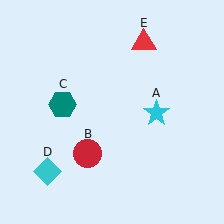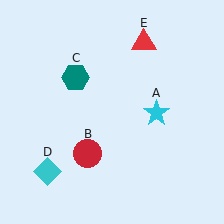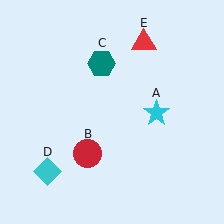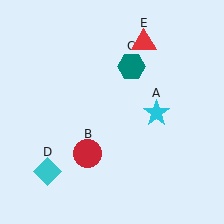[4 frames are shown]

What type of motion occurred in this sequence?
The teal hexagon (object C) rotated clockwise around the center of the scene.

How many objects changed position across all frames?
1 object changed position: teal hexagon (object C).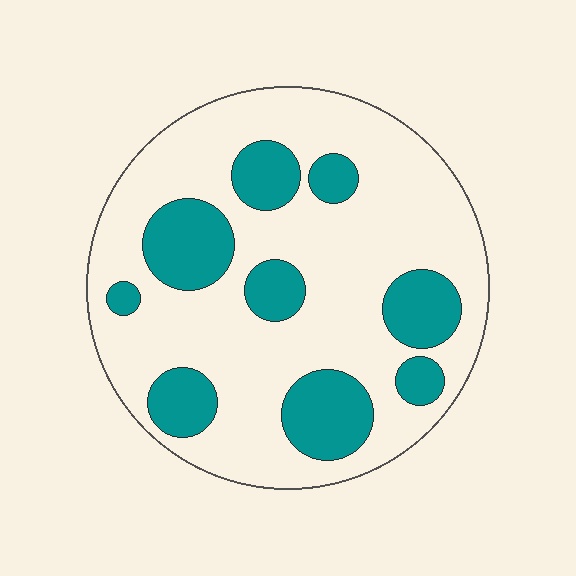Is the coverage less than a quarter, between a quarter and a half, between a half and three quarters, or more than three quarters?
Between a quarter and a half.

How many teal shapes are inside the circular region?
9.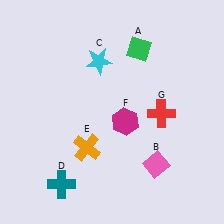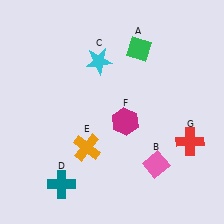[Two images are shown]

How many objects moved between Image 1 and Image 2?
1 object moved between the two images.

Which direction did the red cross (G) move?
The red cross (G) moved right.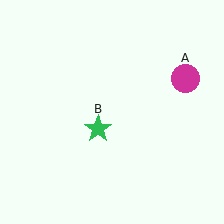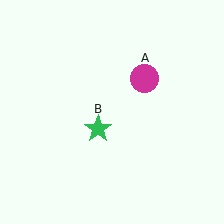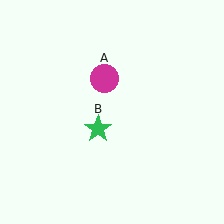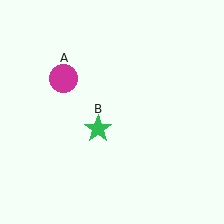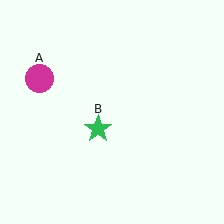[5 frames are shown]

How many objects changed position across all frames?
1 object changed position: magenta circle (object A).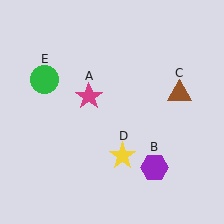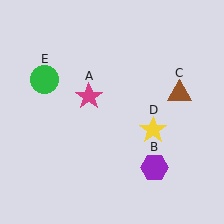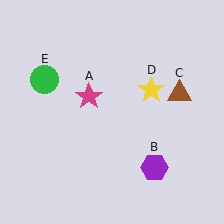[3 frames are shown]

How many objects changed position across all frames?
1 object changed position: yellow star (object D).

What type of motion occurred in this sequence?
The yellow star (object D) rotated counterclockwise around the center of the scene.